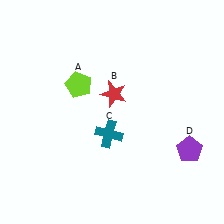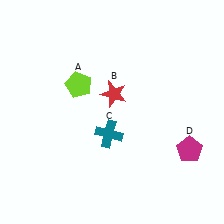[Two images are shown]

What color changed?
The pentagon (D) changed from purple in Image 1 to magenta in Image 2.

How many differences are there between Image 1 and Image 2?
There is 1 difference between the two images.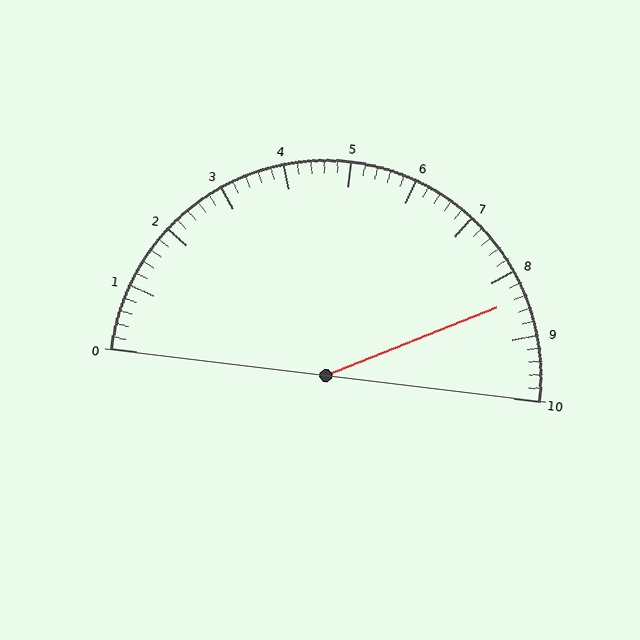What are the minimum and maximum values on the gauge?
The gauge ranges from 0 to 10.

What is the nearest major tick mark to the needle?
The nearest major tick mark is 8.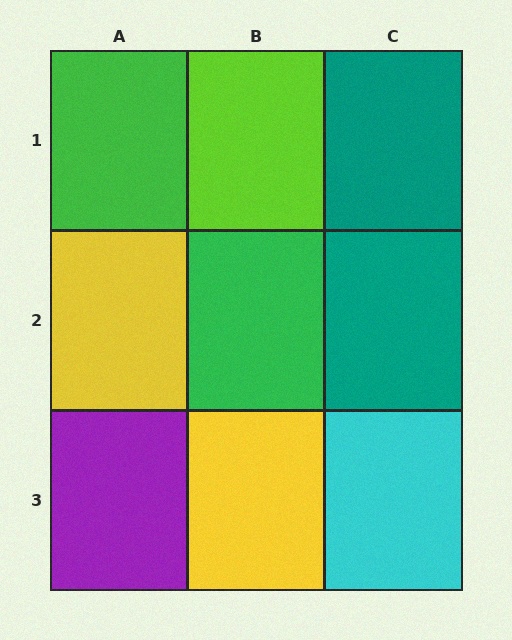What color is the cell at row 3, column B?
Yellow.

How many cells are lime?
1 cell is lime.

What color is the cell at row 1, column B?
Lime.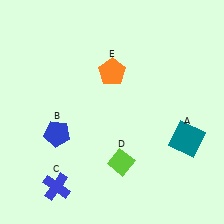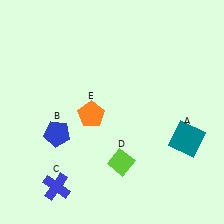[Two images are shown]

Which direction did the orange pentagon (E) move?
The orange pentagon (E) moved down.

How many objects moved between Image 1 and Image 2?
1 object moved between the two images.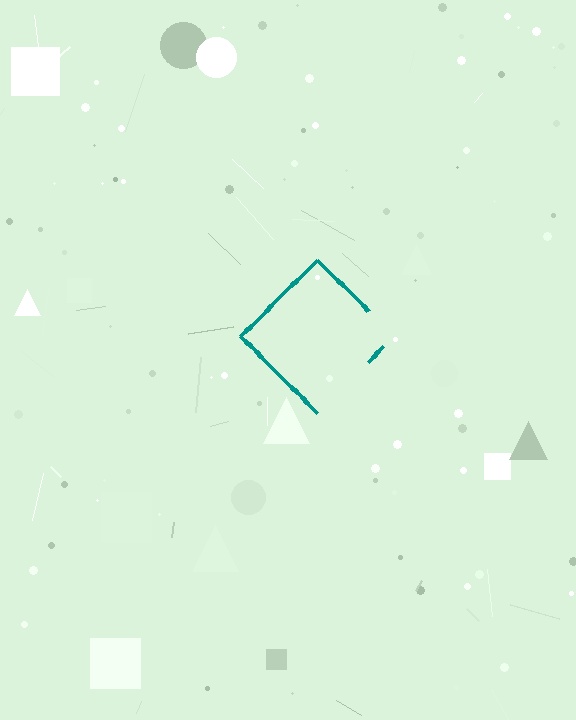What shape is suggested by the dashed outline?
The dashed outline suggests a diamond.